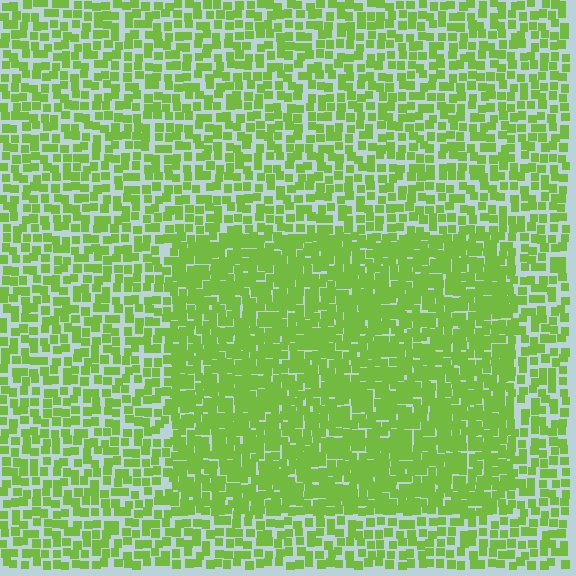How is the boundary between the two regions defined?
The boundary is defined by a change in element density (approximately 1.7x ratio). All elements are the same color, size, and shape.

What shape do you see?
I see a rectangle.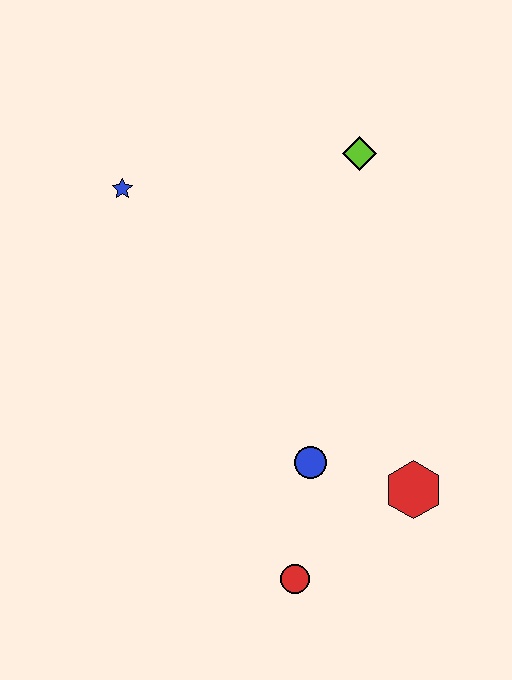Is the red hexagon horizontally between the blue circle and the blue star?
No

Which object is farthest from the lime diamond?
The red circle is farthest from the lime diamond.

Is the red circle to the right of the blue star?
Yes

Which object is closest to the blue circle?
The red hexagon is closest to the blue circle.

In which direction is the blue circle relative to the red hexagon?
The blue circle is to the left of the red hexagon.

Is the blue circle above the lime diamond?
No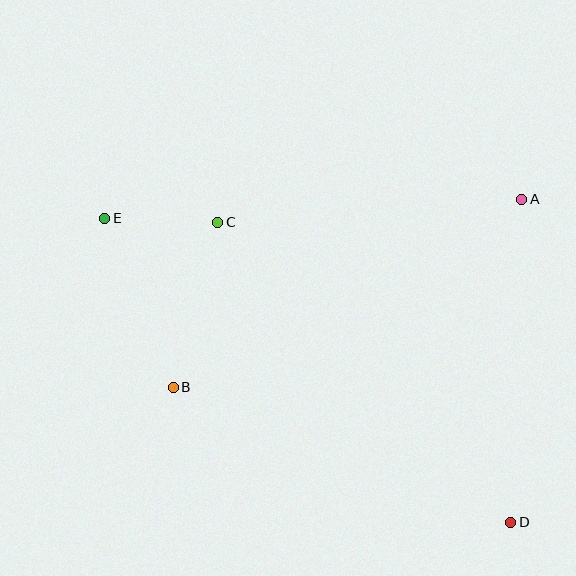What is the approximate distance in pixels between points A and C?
The distance between A and C is approximately 305 pixels.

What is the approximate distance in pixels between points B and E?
The distance between B and E is approximately 182 pixels.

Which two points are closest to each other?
Points C and E are closest to each other.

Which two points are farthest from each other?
Points D and E are farthest from each other.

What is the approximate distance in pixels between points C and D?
The distance between C and D is approximately 419 pixels.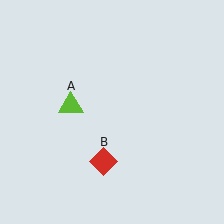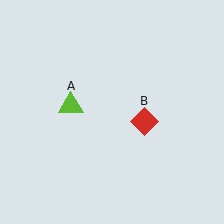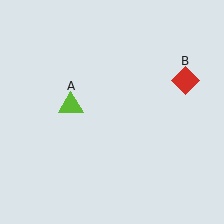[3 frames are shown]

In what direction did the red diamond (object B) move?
The red diamond (object B) moved up and to the right.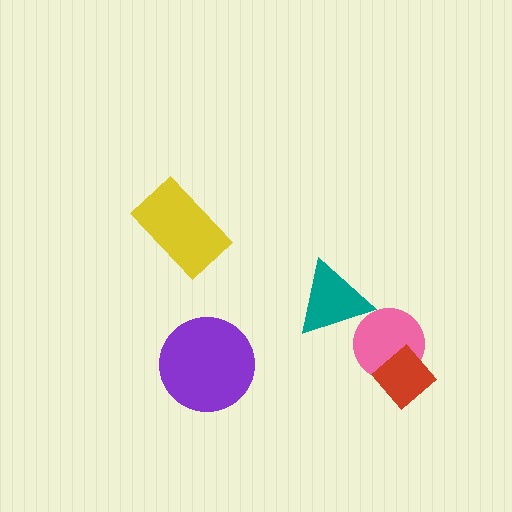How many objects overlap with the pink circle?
2 objects overlap with the pink circle.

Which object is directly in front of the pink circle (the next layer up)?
The red diamond is directly in front of the pink circle.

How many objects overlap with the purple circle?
0 objects overlap with the purple circle.